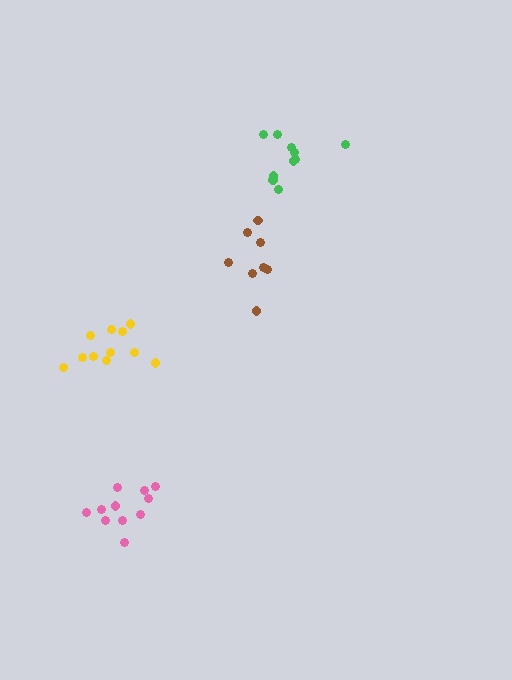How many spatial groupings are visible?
There are 4 spatial groupings.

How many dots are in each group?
Group 1: 8 dots, Group 2: 11 dots, Group 3: 10 dots, Group 4: 11 dots (40 total).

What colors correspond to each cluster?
The clusters are colored: brown, pink, green, yellow.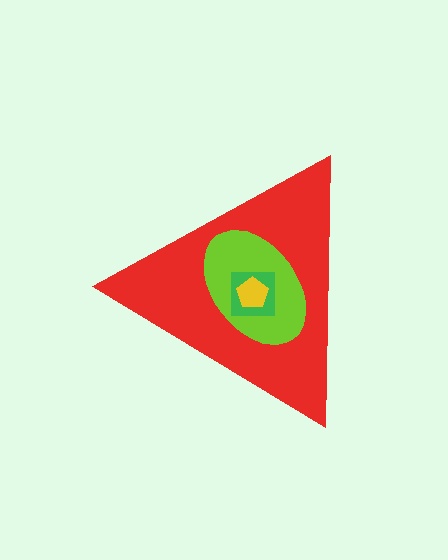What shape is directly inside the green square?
The yellow pentagon.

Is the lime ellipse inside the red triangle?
Yes.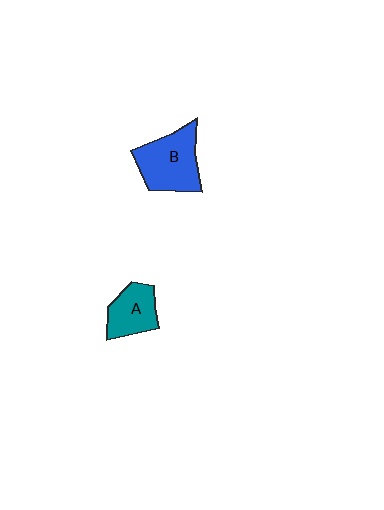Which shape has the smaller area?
Shape A (teal).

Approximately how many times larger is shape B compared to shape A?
Approximately 1.5 times.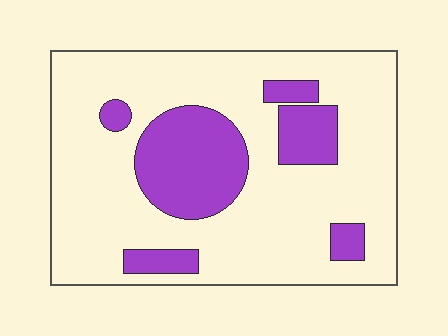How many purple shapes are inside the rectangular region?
6.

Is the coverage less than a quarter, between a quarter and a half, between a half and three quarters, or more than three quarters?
Less than a quarter.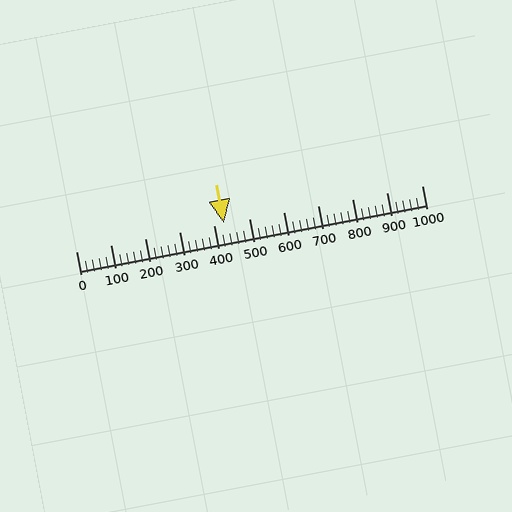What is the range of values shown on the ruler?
The ruler shows values from 0 to 1000.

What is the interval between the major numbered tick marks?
The major tick marks are spaced 100 units apart.